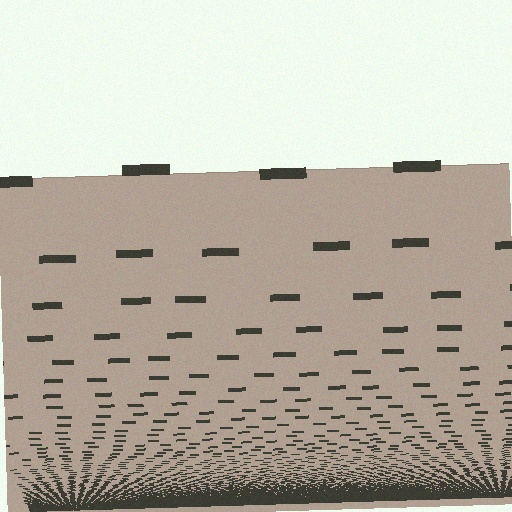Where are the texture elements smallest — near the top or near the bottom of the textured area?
Near the bottom.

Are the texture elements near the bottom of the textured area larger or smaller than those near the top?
Smaller. The gradient is inverted — elements near the bottom are smaller and denser.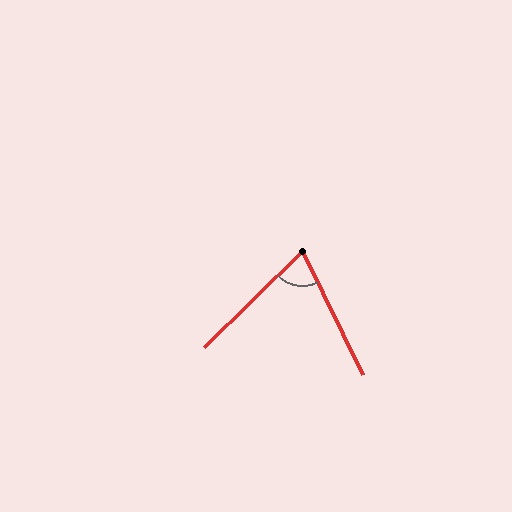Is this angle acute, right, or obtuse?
It is acute.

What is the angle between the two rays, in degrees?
Approximately 72 degrees.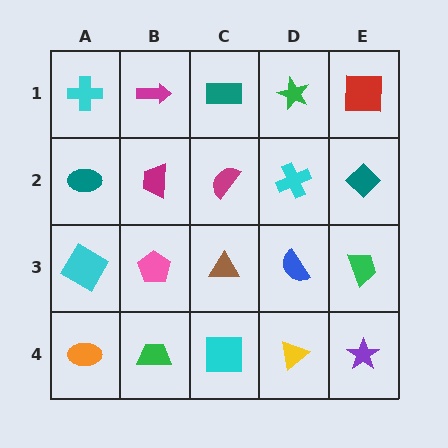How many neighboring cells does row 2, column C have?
4.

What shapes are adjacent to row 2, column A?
A cyan cross (row 1, column A), a cyan diamond (row 3, column A), a magenta trapezoid (row 2, column B).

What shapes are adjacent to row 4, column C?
A brown triangle (row 3, column C), a green trapezoid (row 4, column B), a yellow triangle (row 4, column D).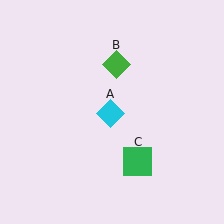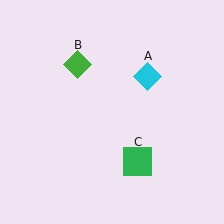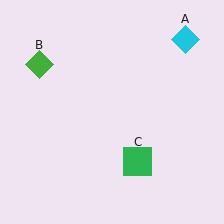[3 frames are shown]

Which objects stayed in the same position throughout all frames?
Green square (object C) remained stationary.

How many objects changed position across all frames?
2 objects changed position: cyan diamond (object A), green diamond (object B).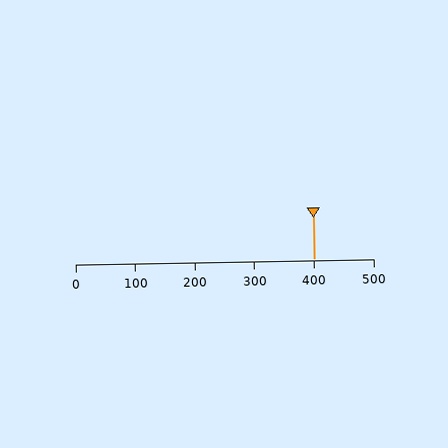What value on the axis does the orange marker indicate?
The marker indicates approximately 400.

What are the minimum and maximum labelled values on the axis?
The axis runs from 0 to 500.